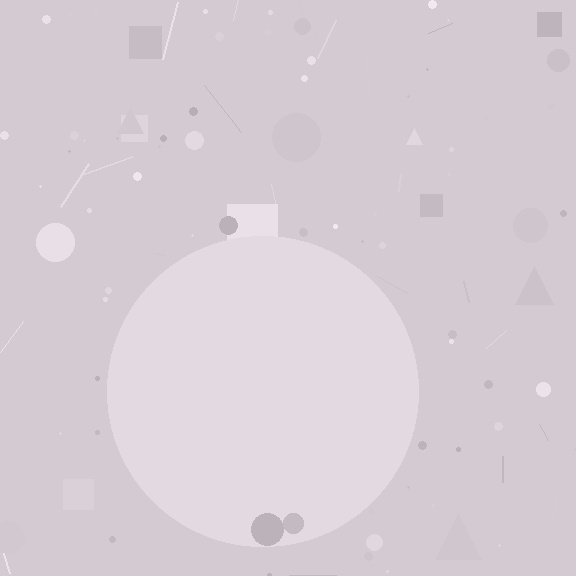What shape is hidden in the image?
A circle is hidden in the image.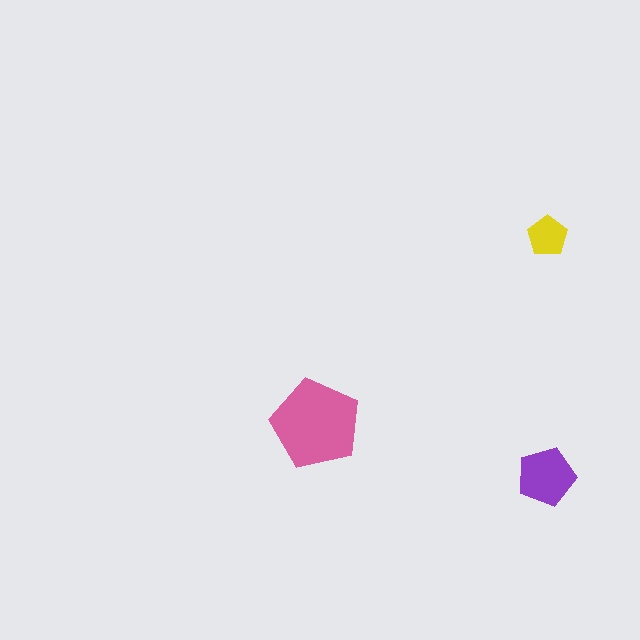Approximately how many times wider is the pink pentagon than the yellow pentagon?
About 2 times wider.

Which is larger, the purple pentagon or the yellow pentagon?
The purple one.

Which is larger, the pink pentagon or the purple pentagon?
The pink one.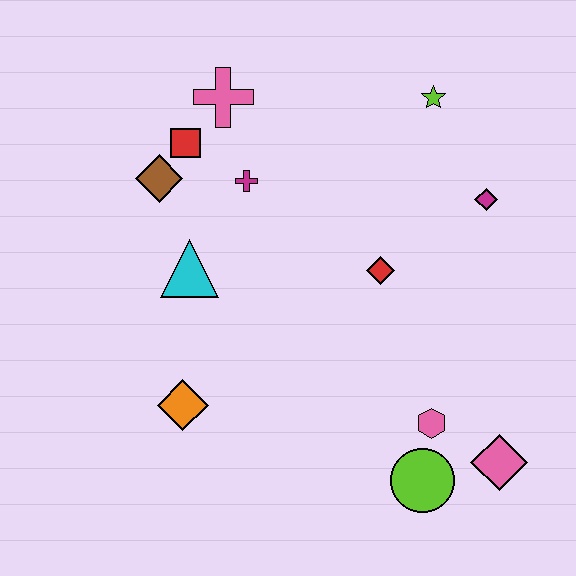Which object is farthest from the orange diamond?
The lime star is farthest from the orange diamond.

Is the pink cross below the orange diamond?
No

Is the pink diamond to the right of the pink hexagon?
Yes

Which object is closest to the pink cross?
The red square is closest to the pink cross.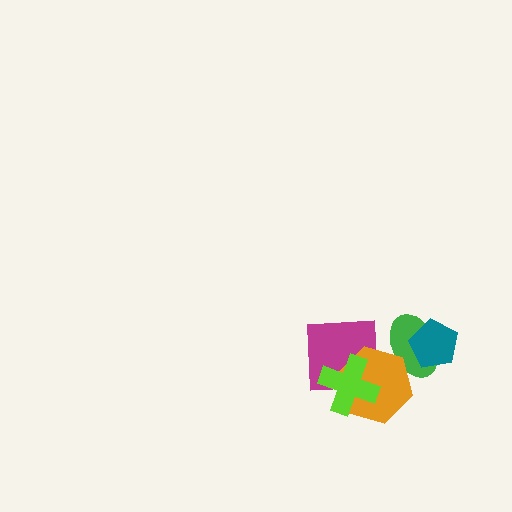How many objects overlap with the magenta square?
3 objects overlap with the magenta square.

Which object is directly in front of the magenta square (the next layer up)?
The orange hexagon is directly in front of the magenta square.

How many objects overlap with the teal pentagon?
1 object overlaps with the teal pentagon.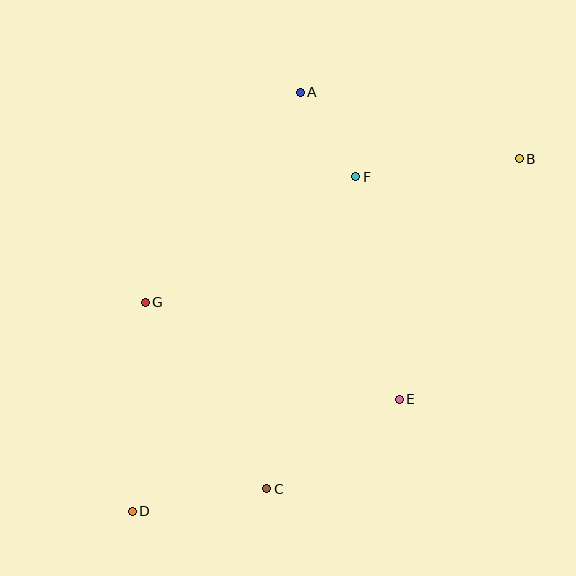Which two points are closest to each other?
Points A and F are closest to each other.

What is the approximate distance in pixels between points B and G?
The distance between B and G is approximately 401 pixels.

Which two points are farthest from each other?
Points B and D are farthest from each other.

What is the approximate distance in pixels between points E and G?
The distance between E and G is approximately 272 pixels.